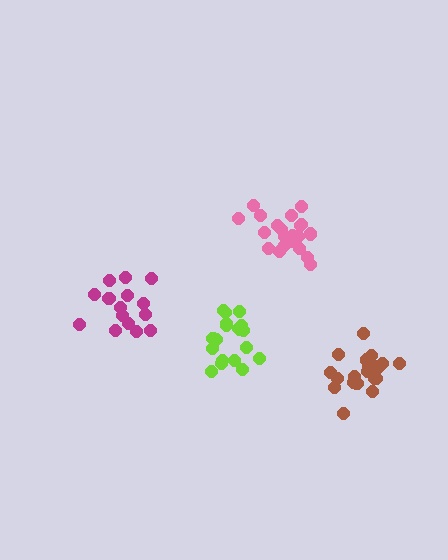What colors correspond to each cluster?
The clusters are colored: lime, pink, brown, magenta.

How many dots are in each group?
Group 1: 20 dots, Group 2: 21 dots, Group 3: 21 dots, Group 4: 15 dots (77 total).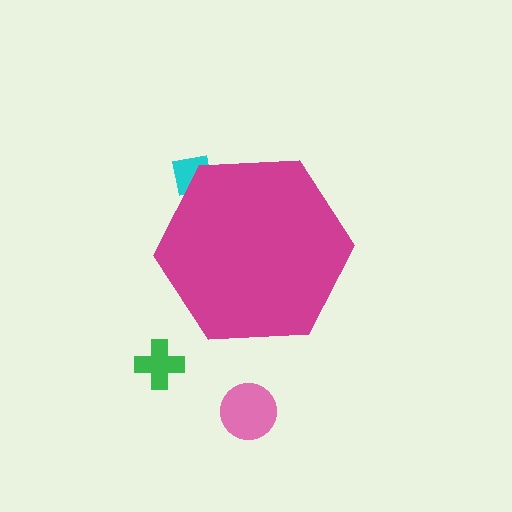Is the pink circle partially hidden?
No, the pink circle is fully visible.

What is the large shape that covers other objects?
A magenta hexagon.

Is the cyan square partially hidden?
Yes, the cyan square is partially hidden behind the magenta hexagon.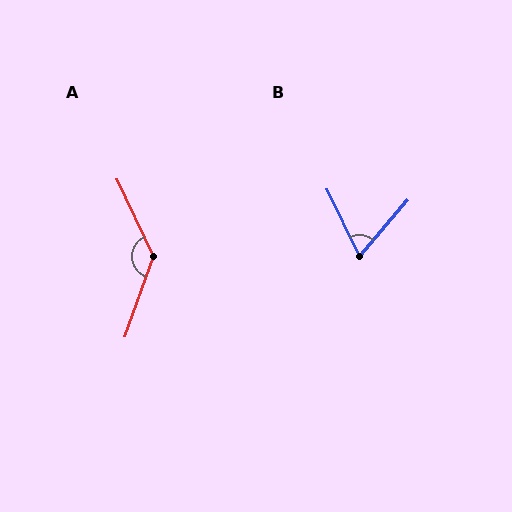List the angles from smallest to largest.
B (66°), A (135°).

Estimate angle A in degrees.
Approximately 135 degrees.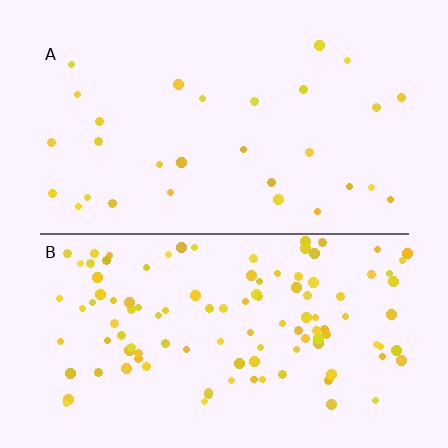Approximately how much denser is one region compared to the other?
Approximately 3.8× — region B over region A.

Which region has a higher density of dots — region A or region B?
B (the bottom).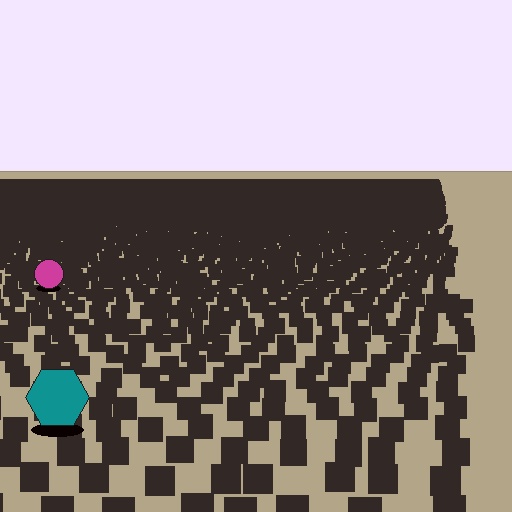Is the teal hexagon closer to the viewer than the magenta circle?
Yes. The teal hexagon is closer — you can tell from the texture gradient: the ground texture is coarser near it.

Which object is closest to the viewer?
The teal hexagon is closest. The texture marks near it are larger and more spread out.